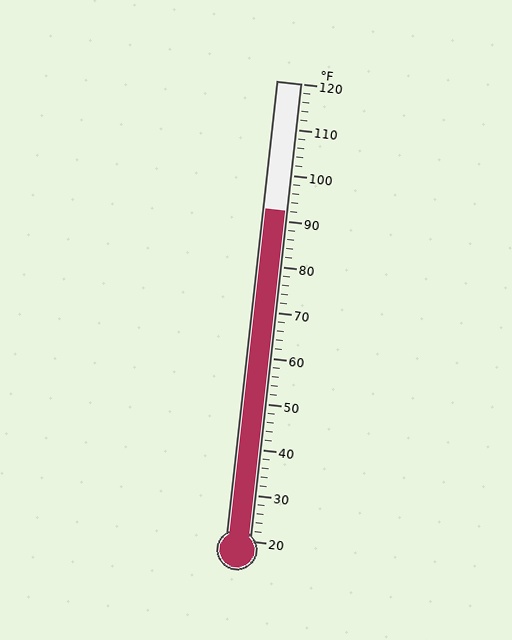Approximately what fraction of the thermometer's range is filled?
The thermometer is filled to approximately 70% of its range.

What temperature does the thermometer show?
The thermometer shows approximately 92°F.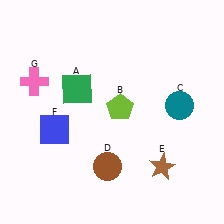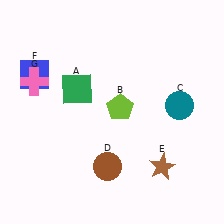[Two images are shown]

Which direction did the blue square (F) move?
The blue square (F) moved up.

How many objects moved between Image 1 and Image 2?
1 object moved between the two images.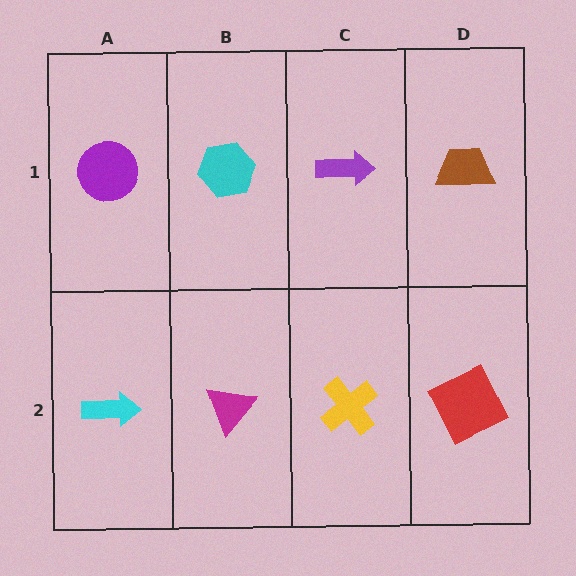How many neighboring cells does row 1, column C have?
3.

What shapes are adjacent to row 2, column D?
A brown trapezoid (row 1, column D), a yellow cross (row 2, column C).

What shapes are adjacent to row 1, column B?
A magenta triangle (row 2, column B), a purple circle (row 1, column A), a purple arrow (row 1, column C).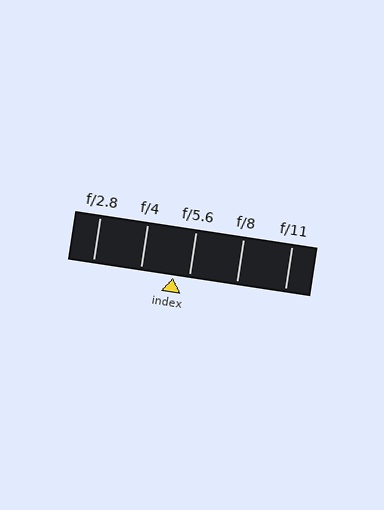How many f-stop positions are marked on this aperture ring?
There are 5 f-stop positions marked.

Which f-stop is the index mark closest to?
The index mark is closest to f/5.6.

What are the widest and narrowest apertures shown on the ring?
The widest aperture shown is f/2.8 and the narrowest is f/11.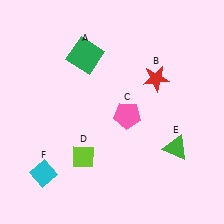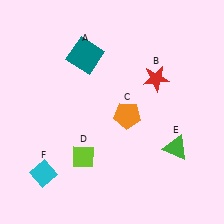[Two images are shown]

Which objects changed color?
A changed from green to teal. C changed from pink to orange.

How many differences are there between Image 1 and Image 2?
There are 2 differences between the two images.